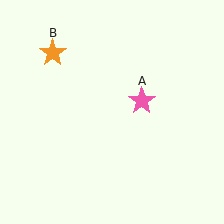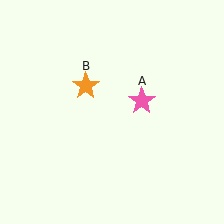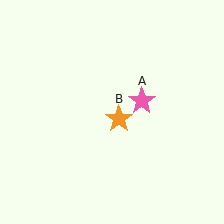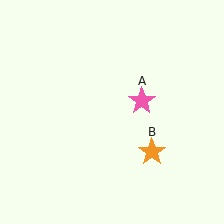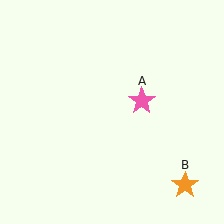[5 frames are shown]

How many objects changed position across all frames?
1 object changed position: orange star (object B).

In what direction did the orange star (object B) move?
The orange star (object B) moved down and to the right.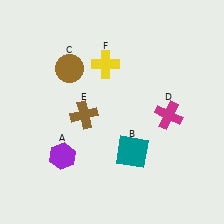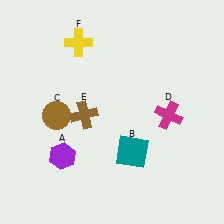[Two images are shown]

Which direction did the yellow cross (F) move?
The yellow cross (F) moved left.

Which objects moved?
The objects that moved are: the brown circle (C), the yellow cross (F).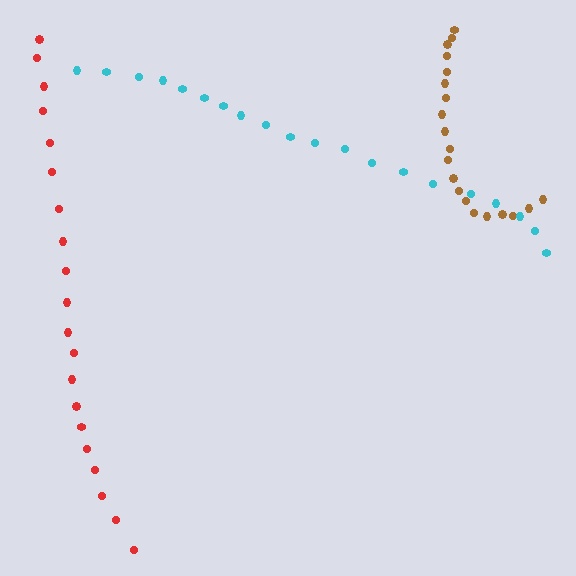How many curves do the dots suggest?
There are 3 distinct paths.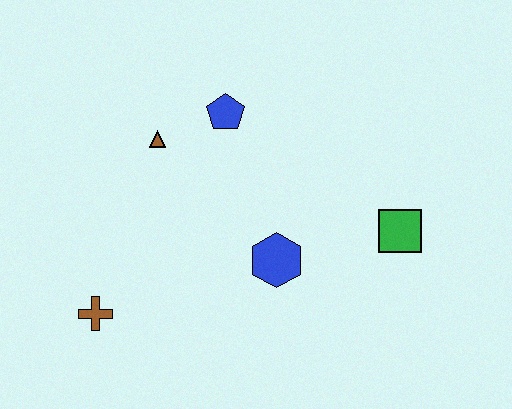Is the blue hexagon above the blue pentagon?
No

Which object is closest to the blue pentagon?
The brown triangle is closest to the blue pentagon.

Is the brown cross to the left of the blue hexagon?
Yes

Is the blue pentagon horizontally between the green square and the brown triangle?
Yes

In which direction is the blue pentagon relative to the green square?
The blue pentagon is to the left of the green square.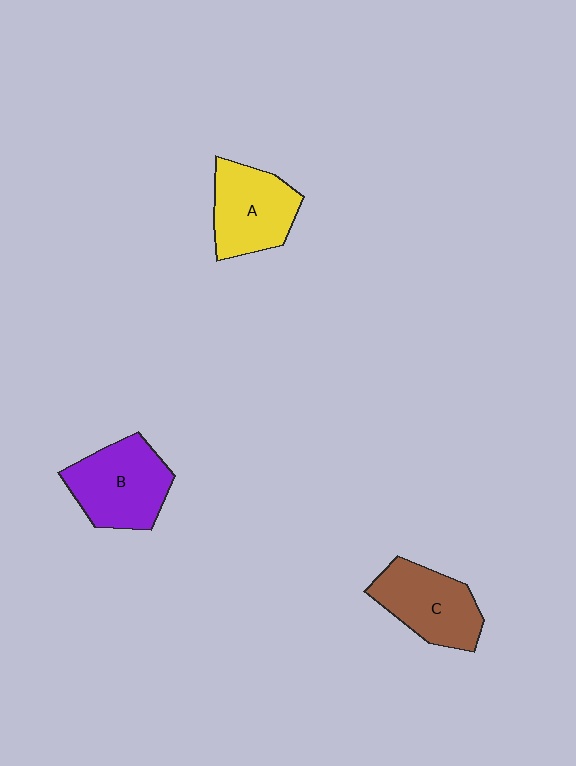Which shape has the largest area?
Shape B (purple).